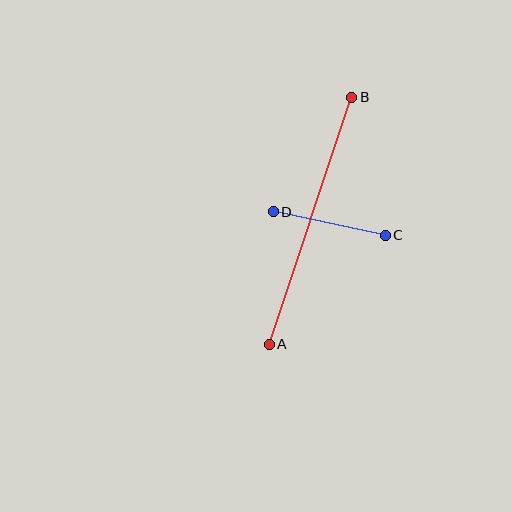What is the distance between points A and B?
The distance is approximately 260 pixels.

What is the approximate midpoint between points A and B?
The midpoint is at approximately (310, 221) pixels.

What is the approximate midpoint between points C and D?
The midpoint is at approximately (329, 223) pixels.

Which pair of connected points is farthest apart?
Points A and B are farthest apart.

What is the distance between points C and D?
The distance is approximately 115 pixels.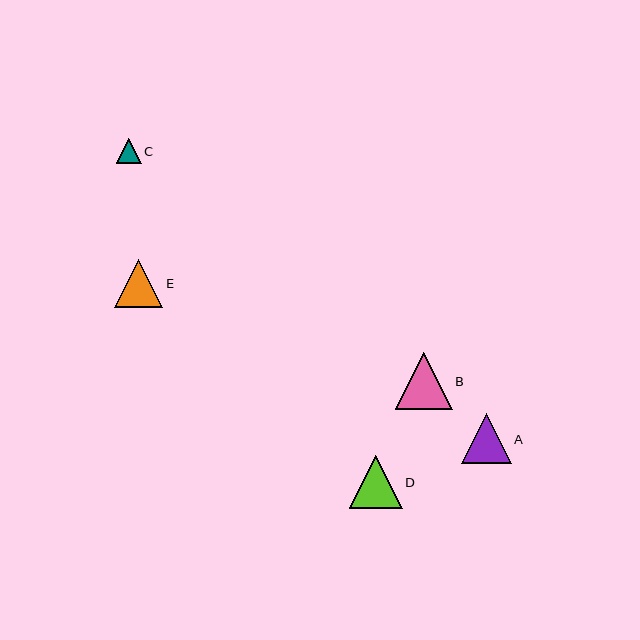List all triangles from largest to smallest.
From largest to smallest: B, D, A, E, C.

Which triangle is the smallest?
Triangle C is the smallest with a size of approximately 25 pixels.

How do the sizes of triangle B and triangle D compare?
Triangle B and triangle D are approximately the same size.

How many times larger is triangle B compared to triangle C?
Triangle B is approximately 2.3 times the size of triangle C.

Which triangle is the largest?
Triangle B is the largest with a size of approximately 57 pixels.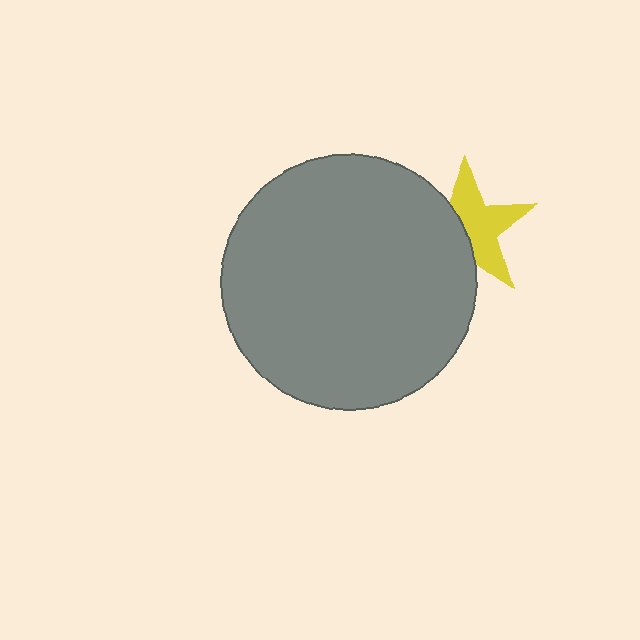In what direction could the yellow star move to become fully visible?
The yellow star could move right. That would shift it out from behind the gray circle entirely.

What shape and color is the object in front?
The object in front is a gray circle.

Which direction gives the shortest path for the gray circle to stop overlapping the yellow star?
Moving left gives the shortest separation.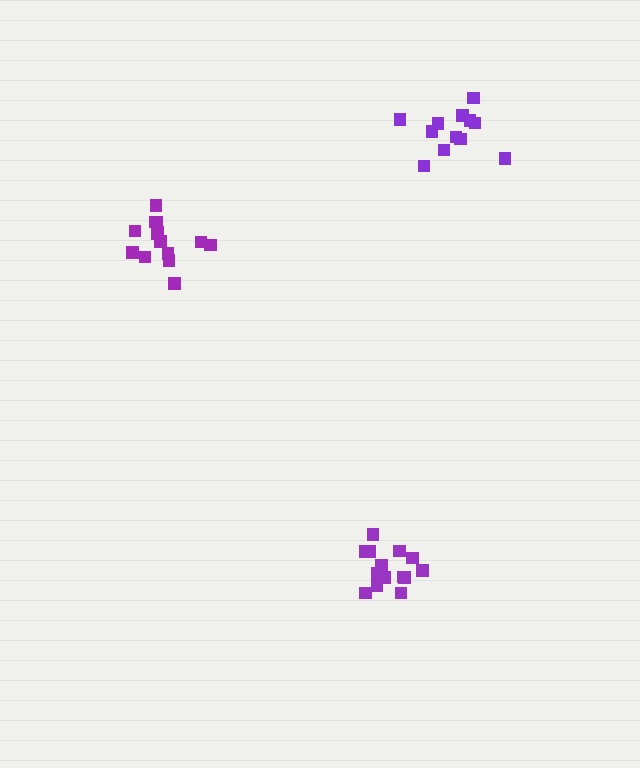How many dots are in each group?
Group 1: 15 dots, Group 2: 14 dots, Group 3: 12 dots (41 total).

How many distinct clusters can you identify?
There are 3 distinct clusters.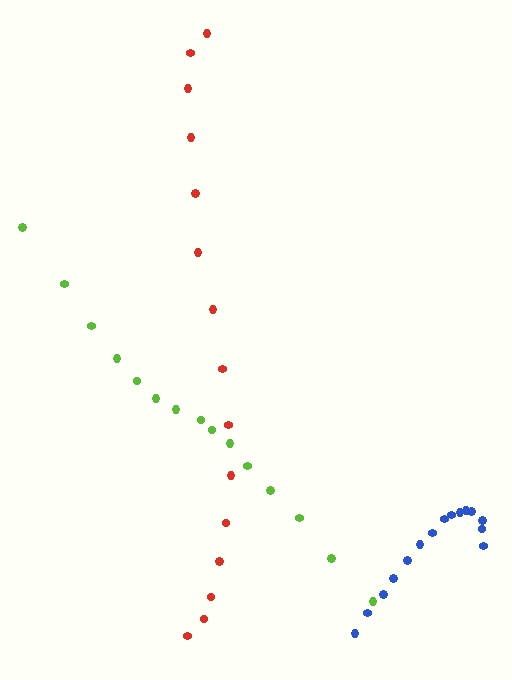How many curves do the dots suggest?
There are 3 distinct paths.